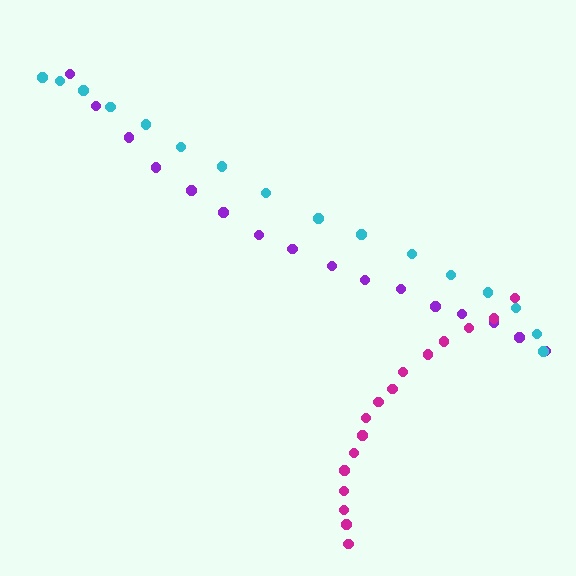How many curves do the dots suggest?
There are 3 distinct paths.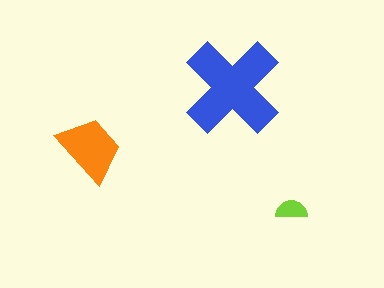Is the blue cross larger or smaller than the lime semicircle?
Larger.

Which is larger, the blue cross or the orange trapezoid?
The blue cross.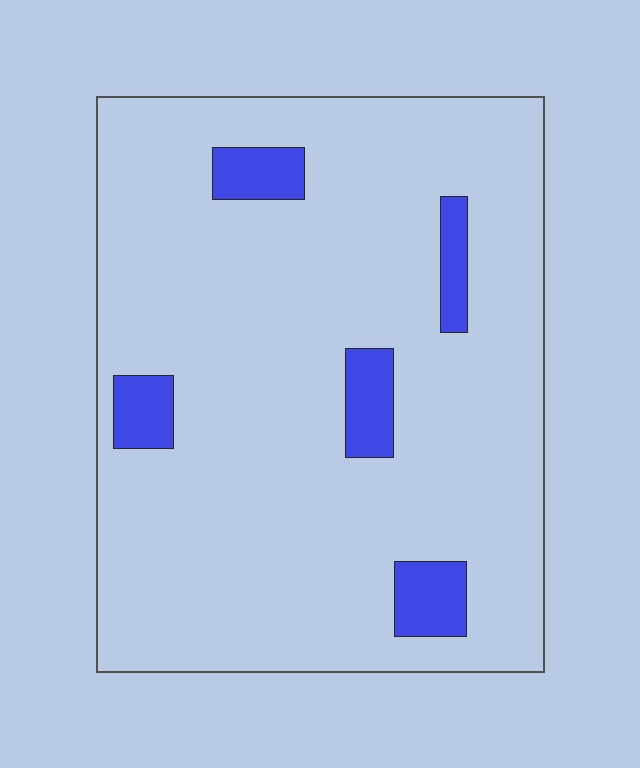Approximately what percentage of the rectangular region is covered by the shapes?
Approximately 10%.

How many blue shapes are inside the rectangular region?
5.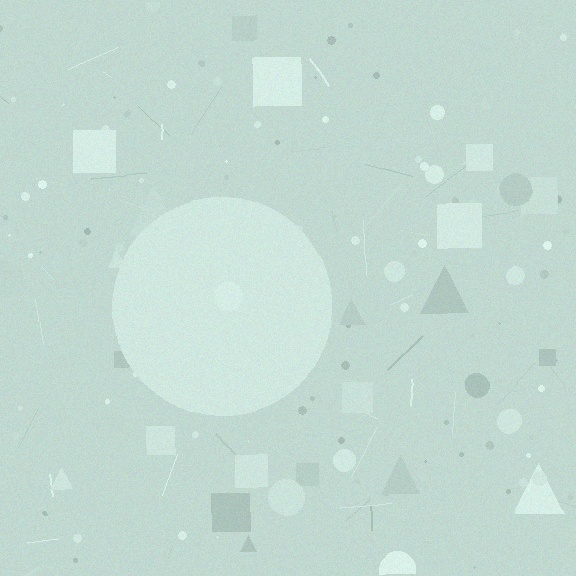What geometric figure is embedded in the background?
A circle is embedded in the background.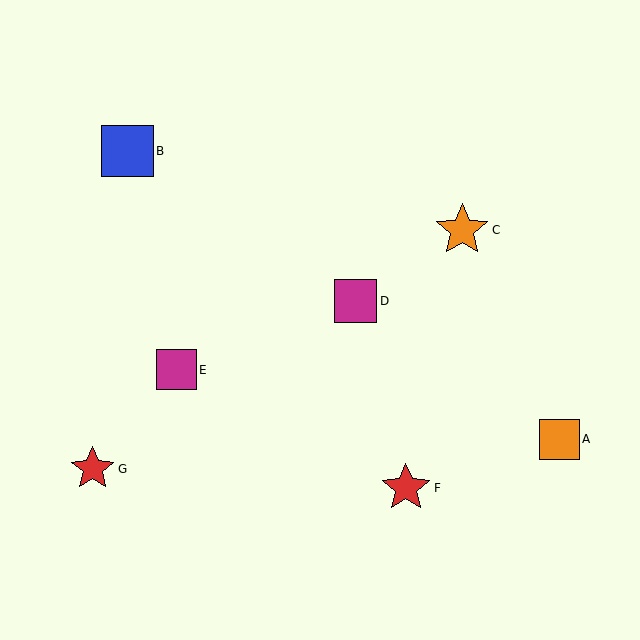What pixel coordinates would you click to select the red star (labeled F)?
Click at (406, 488) to select the red star F.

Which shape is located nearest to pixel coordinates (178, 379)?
The magenta square (labeled E) at (176, 370) is nearest to that location.